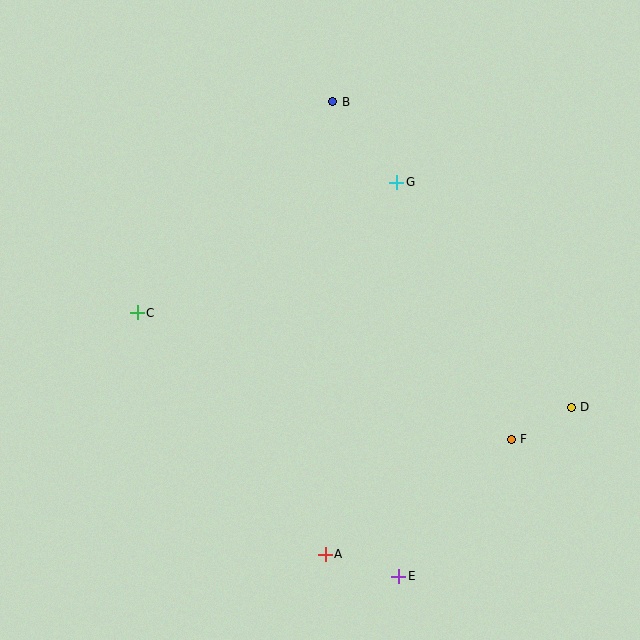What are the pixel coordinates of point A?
Point A is at (325, 554).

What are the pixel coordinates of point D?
Point D is at (571, 407).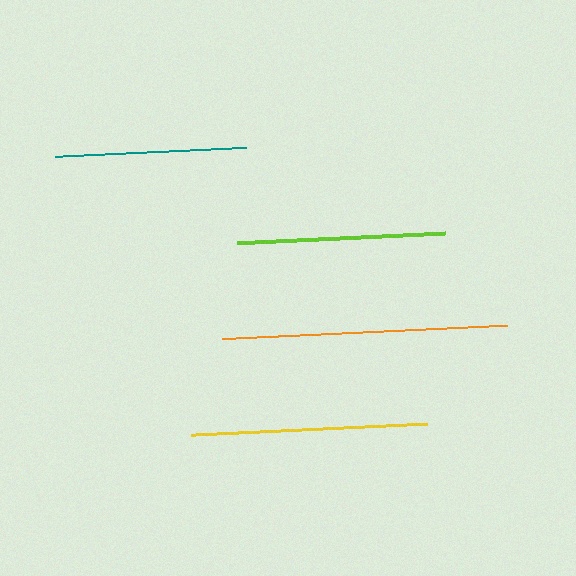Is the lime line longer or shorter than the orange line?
The orange line is longer than the lime line.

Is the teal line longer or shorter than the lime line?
The lime line is longer than the teal line.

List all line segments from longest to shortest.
From longest to shortest: orange, yellow, lime, teal.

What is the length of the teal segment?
The teal segment is approximately 192 pixels long.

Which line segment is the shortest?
The teal line is the shortest at approximately 192 pixels.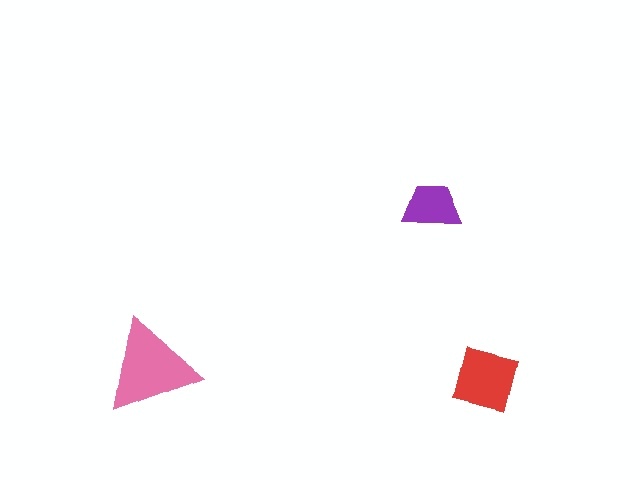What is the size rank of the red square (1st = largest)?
2nd.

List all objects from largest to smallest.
The pink triangle, the red square, the purple trapezoid.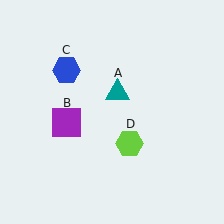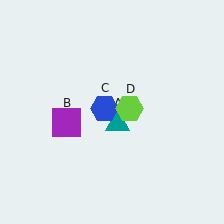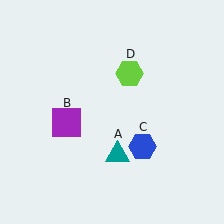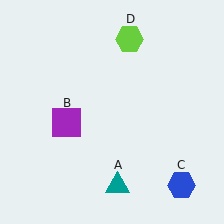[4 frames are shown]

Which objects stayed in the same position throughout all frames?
Purple square (object B) remained stationary.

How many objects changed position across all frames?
3 objects changed position: teal triangle (object A), blue hexagon (object C), lime hexagon (object D).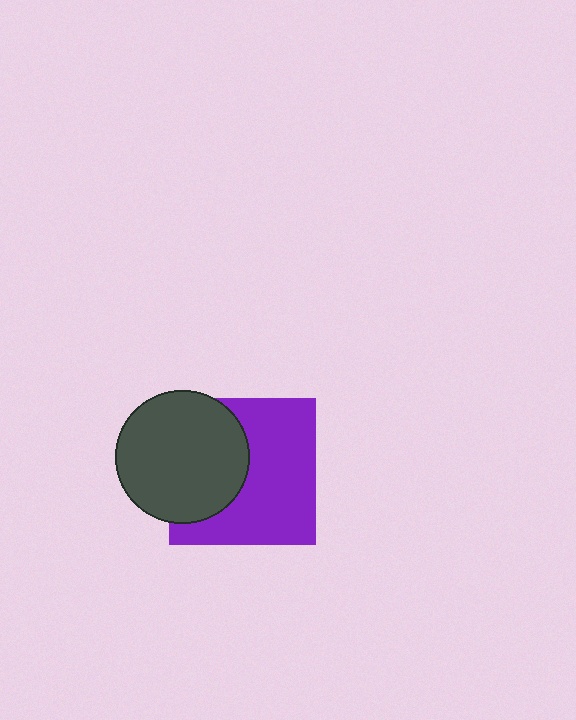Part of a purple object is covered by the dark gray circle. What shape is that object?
It is a square.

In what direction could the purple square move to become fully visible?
The purple square could move right. That would shift it out from behind the dark gray circle entirely.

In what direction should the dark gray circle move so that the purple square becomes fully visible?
The dark gray circle should move left. That is the shortest direction to clear the overlap and leave the purple square fully visible.